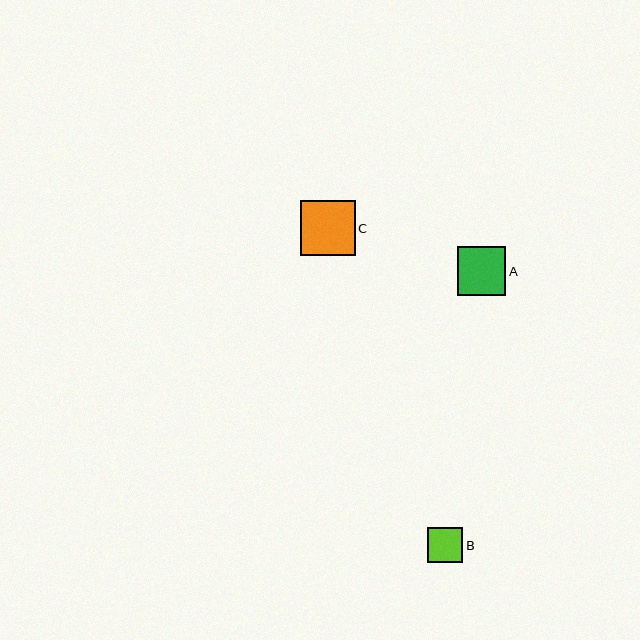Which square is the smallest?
Square B is the smallest with a size of approximately 36 pixels.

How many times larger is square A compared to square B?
Square A is approximately 1.4 times the size of square B.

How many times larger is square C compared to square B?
Square C is approximately 1.5 times the size of square B.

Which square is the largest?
Square C is the largest with a size of approximately 55 pixels.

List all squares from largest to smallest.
From largest to smallest: C, A, B.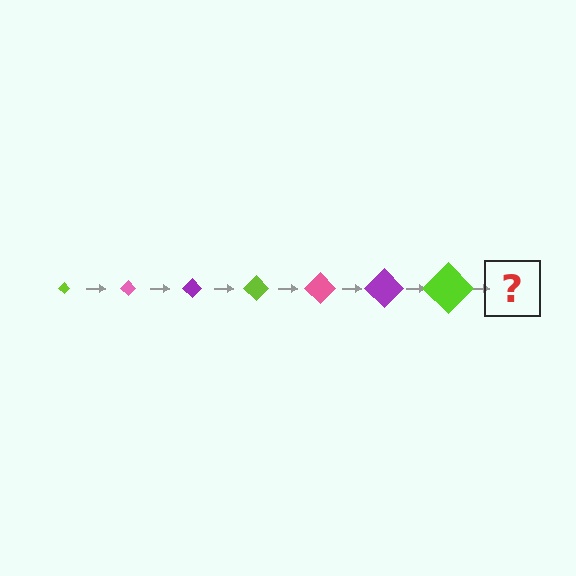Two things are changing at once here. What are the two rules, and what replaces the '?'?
The two rules are that the diamond grows larger each step and the color cycles through lime, pink, and purple. The '?' should be a pink diamond, larger than the previous one.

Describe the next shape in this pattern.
It should be a pink diamond, larger than the previous one.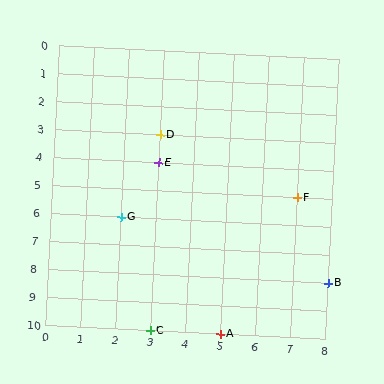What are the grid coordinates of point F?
Point F is at grid coordinates (7, 5).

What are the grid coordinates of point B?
Point B is at grid coordinates (8, 8).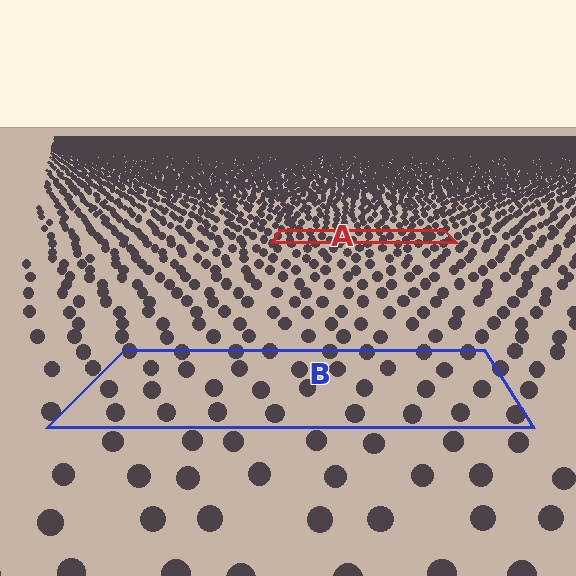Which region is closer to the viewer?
Region B is closer. The texture elements there are larger and more spread out.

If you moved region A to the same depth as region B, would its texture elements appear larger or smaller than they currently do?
They would appear larger. At a closer depth, the same texture elements are projected at a bigger on-screen size.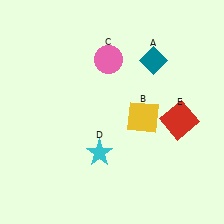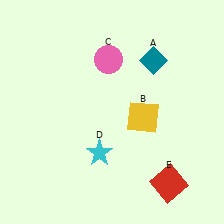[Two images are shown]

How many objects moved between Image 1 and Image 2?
1 object moved between the two images.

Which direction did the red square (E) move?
The red square (E) moved down.